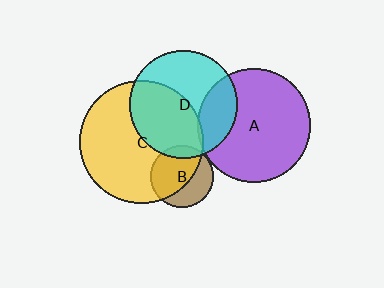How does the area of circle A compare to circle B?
Approximately 3.3 times.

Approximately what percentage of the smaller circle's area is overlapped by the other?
Approximately 45%.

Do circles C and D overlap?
Yes.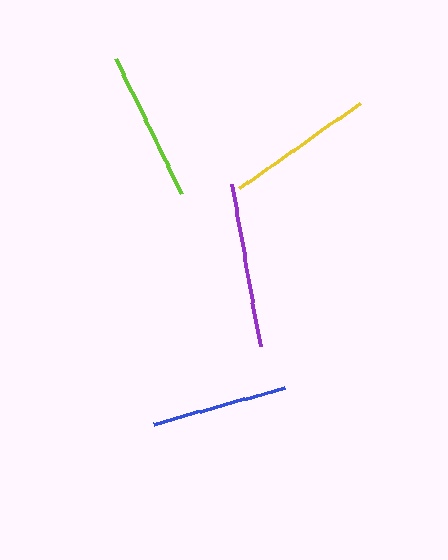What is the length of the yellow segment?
The yellow segment is approximately 148 pixels long.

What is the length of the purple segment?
The purple segment is approximately 164 pixels long.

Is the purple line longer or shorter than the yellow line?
The purple line is longer than the yellow line.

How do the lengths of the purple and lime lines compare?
The purple and lime lines are approximately the same length.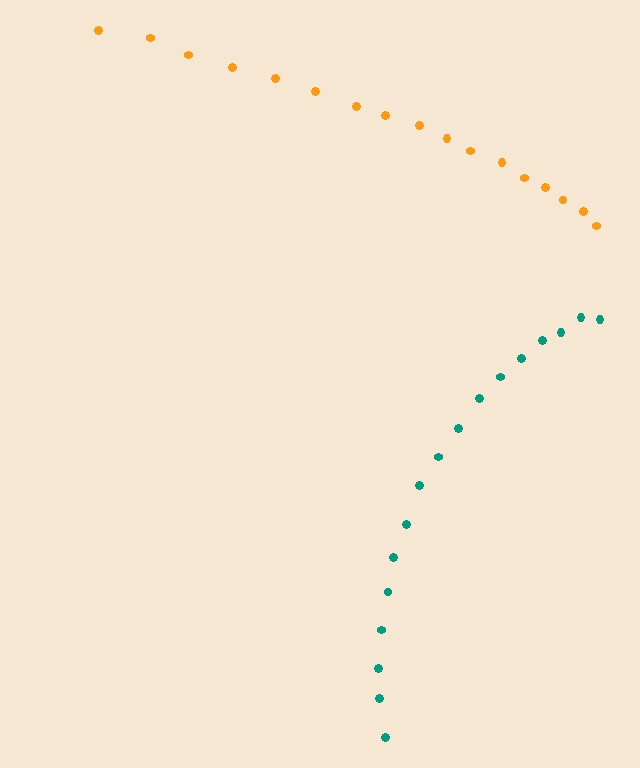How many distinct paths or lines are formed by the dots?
There are 2 distinct paths.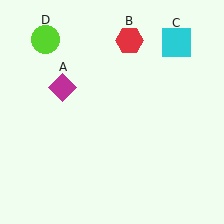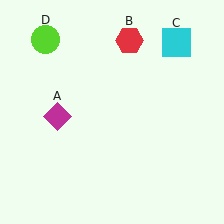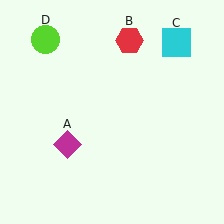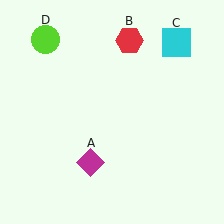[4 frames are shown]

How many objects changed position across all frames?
1 object changed position: magenta diamond (object A).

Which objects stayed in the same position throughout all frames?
Red hexagon (object B) and cyan square (object C) and lime circle (object D) remained stationary.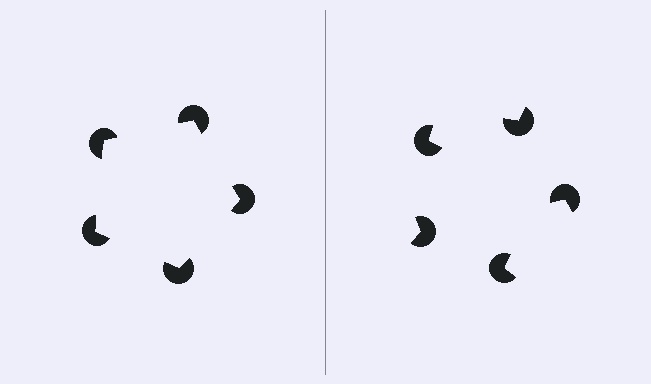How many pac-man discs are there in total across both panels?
10 — 5 on each side.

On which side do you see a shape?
An illusory pentagon appears on the left side. On the right side the wedge cuts are rotated, so no coherent shape forms.